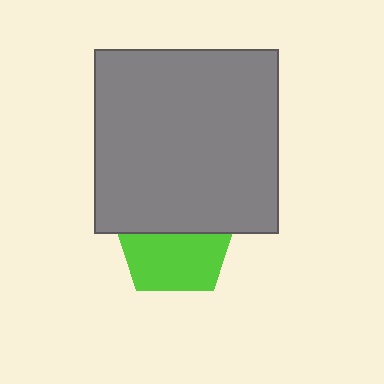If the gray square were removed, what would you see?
You would see the complete lime pentagon.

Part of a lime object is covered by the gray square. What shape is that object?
It is a pentagon.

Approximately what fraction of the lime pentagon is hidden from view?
Roughly 47% of the lime pentagon is hidden behind the gray square.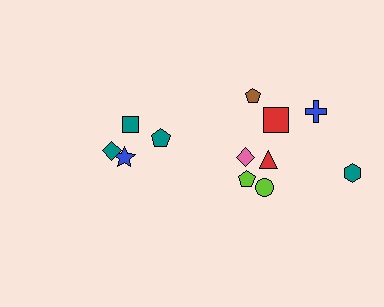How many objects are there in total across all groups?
There are 12 objects.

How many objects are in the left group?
There are 4 objects.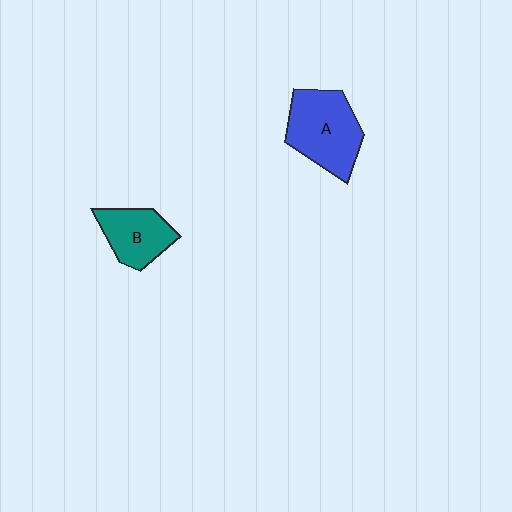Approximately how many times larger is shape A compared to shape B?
Approximately 1.4 times.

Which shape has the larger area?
Shape A (blue).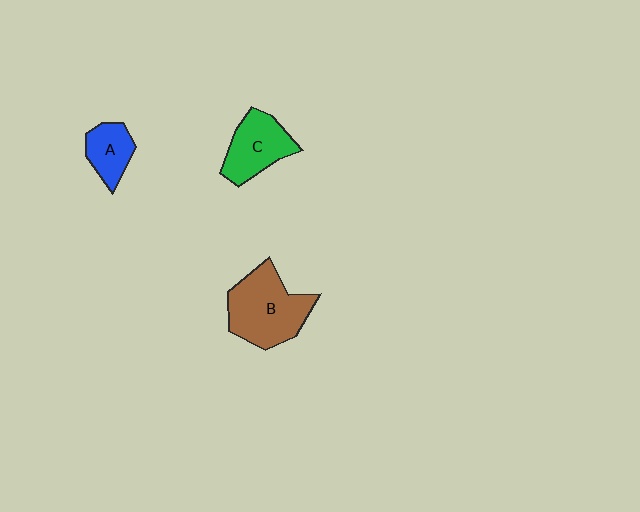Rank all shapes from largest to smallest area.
From largest to smallest: B (brown), C (green), A (blue).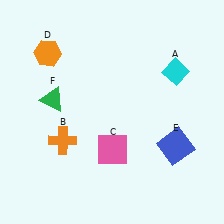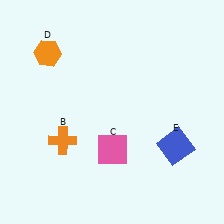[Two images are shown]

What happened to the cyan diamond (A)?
The cyan diamond (A) was removed in Image 2. It was in the top-right area of Image 1.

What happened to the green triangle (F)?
The green triangle (F) was removed in Image 2. It was in the top-left area of Image 1.